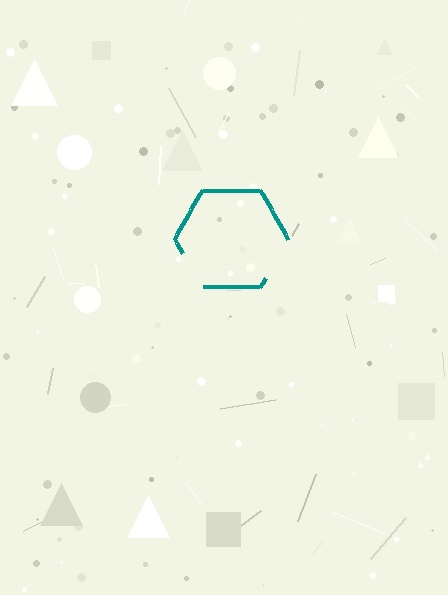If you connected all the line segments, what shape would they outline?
They would outline a hexagon.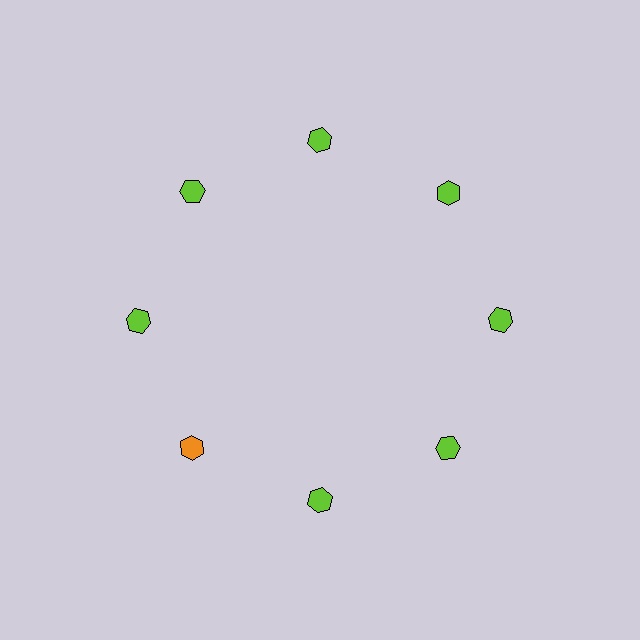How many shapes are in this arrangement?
There are 8 shapes arranged in a ring pattern.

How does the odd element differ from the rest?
It has a different color: orange instead of lime.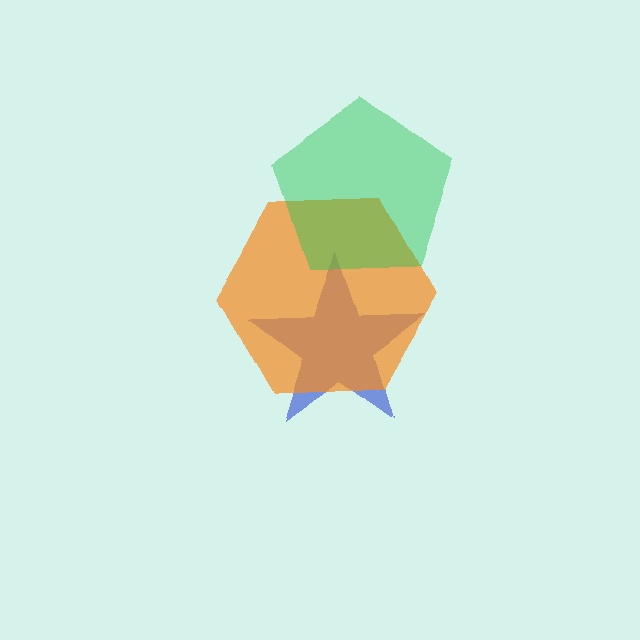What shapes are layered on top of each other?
The layered shapes are: a blue star, an orange hexagon, a green pentagon.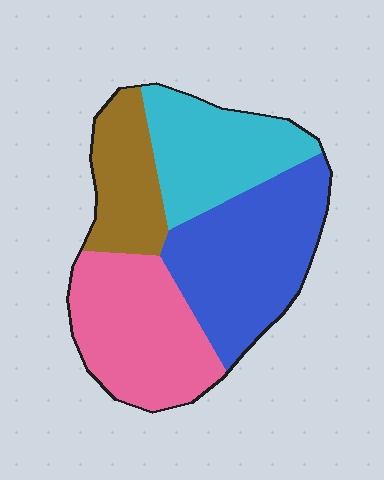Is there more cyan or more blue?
Blue.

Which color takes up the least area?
Brown, at roughly 15%.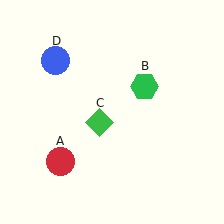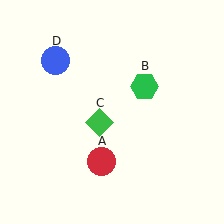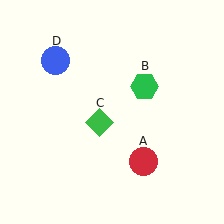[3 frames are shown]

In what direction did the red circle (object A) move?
The red circle (object A) moved right.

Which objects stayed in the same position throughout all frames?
Green hexagon (object B) and green diamond (object C) and blue circle (object D) remained stationary.